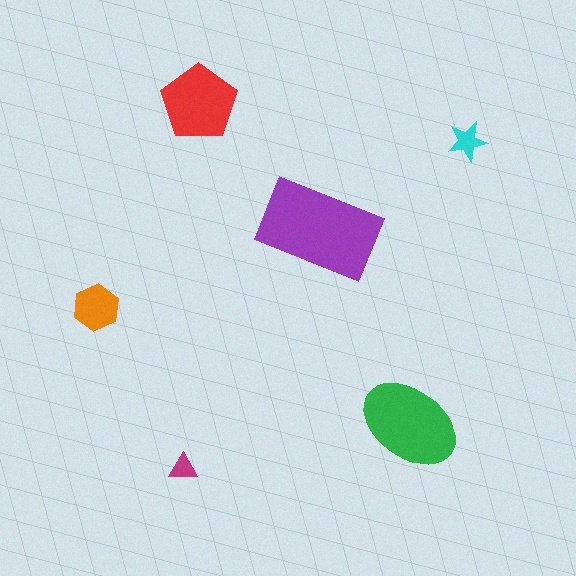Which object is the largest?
The purple rectangle.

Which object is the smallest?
The magenta triangle.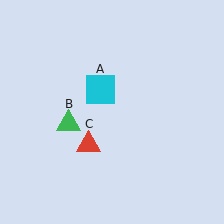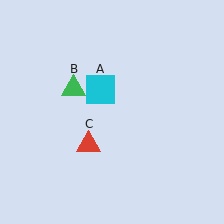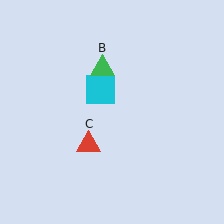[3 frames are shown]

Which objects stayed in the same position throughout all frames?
Cyan square (object A) and red triangle (object C) remained stationary.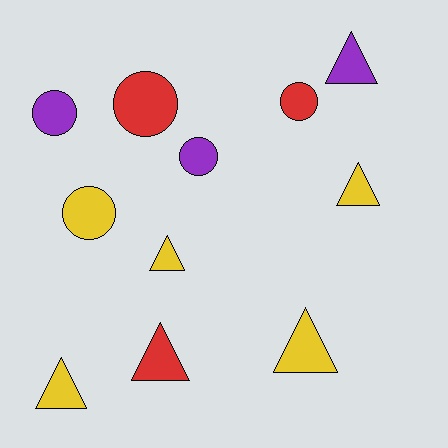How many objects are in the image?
There are 11 objects.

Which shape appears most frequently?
Triangle, with 6 objects.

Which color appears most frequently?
Yellow, with 5 objects.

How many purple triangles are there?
There is 1 purple triangle.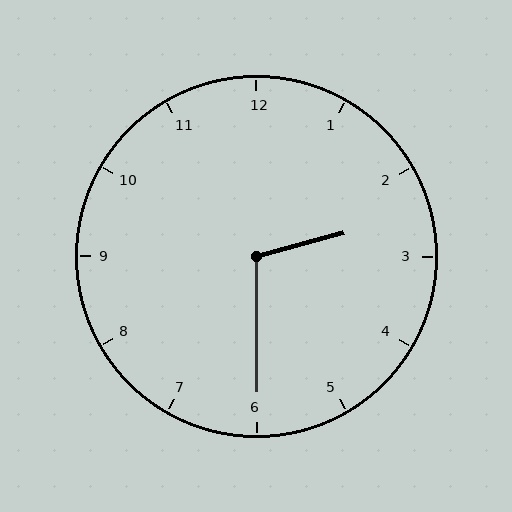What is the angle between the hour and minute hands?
Approximately 105 degrees.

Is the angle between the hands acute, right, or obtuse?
It is obtuse.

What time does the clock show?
2:30.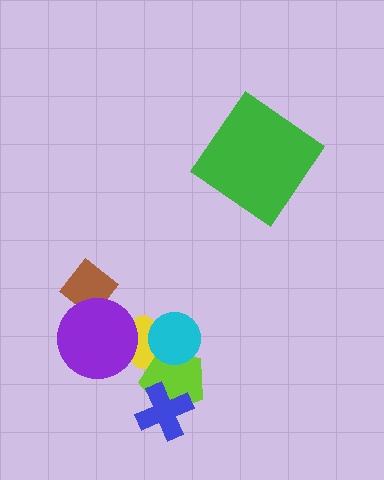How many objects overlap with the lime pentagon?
3 objects overlap with the lime pentagon.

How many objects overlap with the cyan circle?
2 objects overlap with the cyan circle.